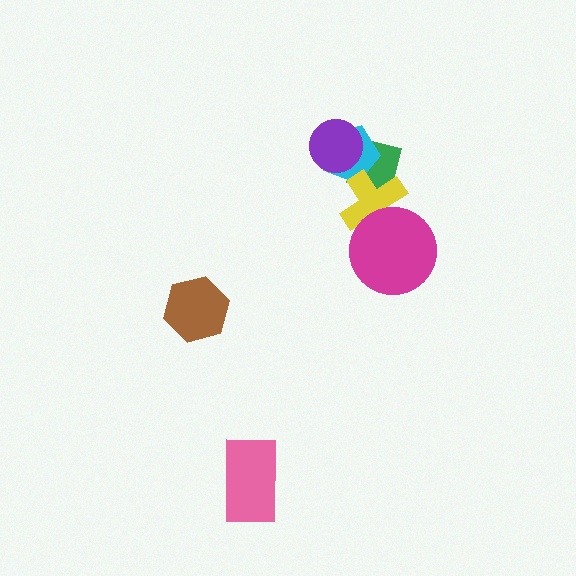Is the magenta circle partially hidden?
No, no other shape covers it.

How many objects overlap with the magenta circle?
1 object overlaps with the magenta circle.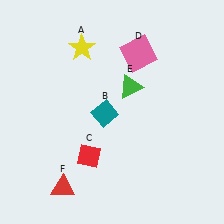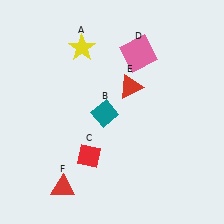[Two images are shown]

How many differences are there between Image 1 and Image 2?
There is 1 difference between the two images.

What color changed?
The triangle (E) changed from green in Image 1 to red in Image 2.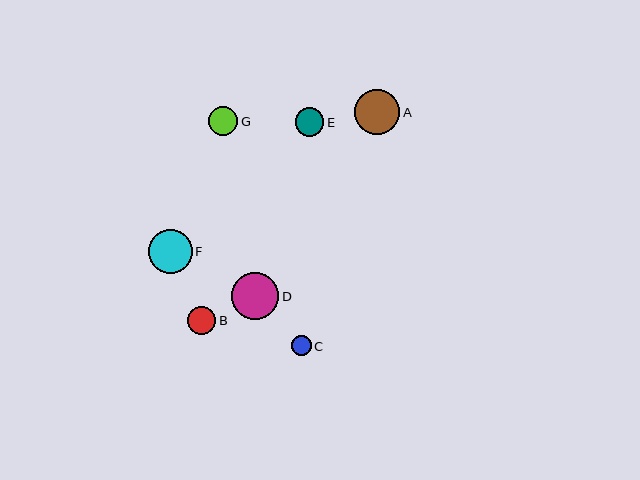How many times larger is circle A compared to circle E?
Circle A is approximately 1.6 times the size of circle E.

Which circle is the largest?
Circle D is the largest with a size of approximately 47 pixels.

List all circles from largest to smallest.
From largest to smallest: D, A, F, G, E, B, C.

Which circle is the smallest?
Circle C is the smallest with a size of approximately 20 pixels.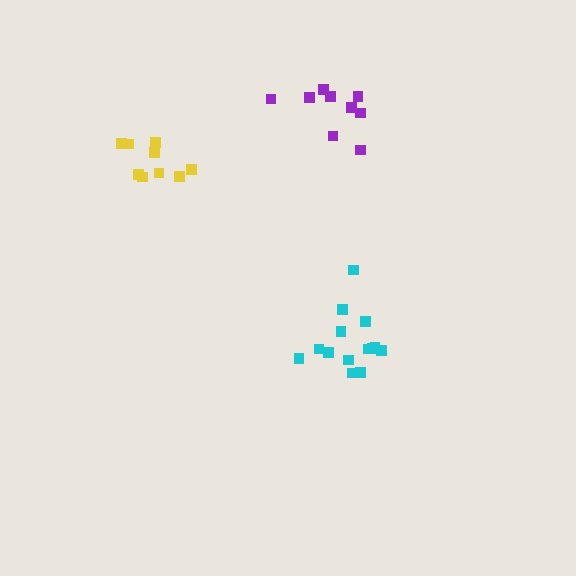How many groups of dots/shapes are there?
There are 3 groups.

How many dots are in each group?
Group 1: 9 dots, Group 2: 9 dots, Group 3: 14 dots (32 total).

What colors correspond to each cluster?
The clusters are colored: yellow, purple, cyan.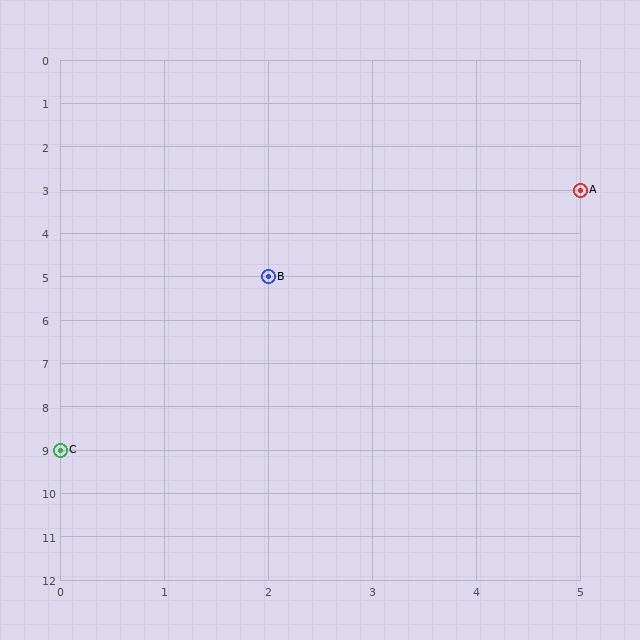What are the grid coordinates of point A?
Point A is at grid coordinates (5, 3).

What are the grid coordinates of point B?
Point B is at grid coordinates (2, 5).